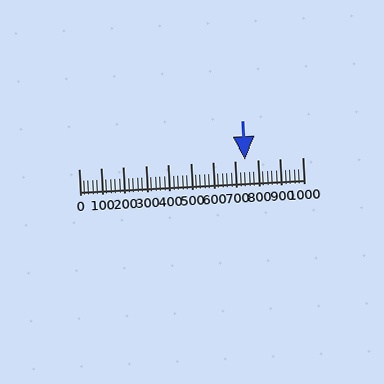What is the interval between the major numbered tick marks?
The major tick marks are spaced 100 units apart.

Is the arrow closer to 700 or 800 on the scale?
The arrow is closer to 700.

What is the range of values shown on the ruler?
The ruler shows values from 0 to 1000.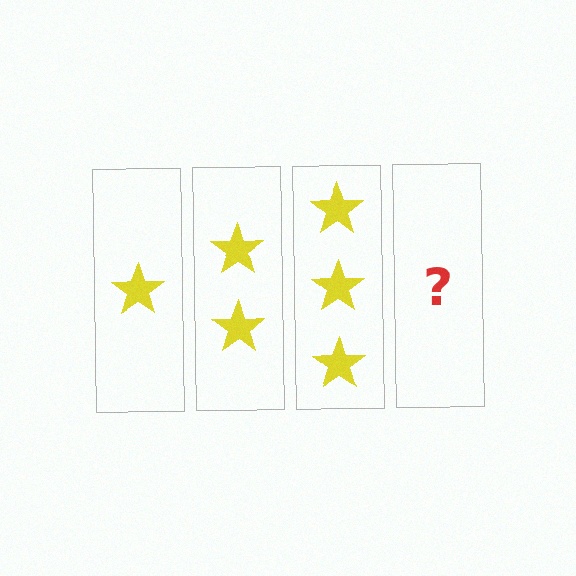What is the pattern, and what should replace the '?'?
The pattern is that each step adds one more star. The '?' should be 4 stars.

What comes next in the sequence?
The next element should be 4 stars.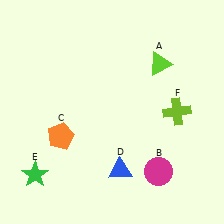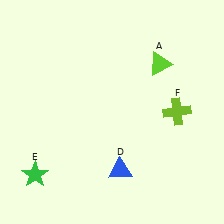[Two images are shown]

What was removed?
The orange pentagon (C), the magenta circle (B) were removed in Image 2.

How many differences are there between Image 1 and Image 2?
There are 2 differences between the two images.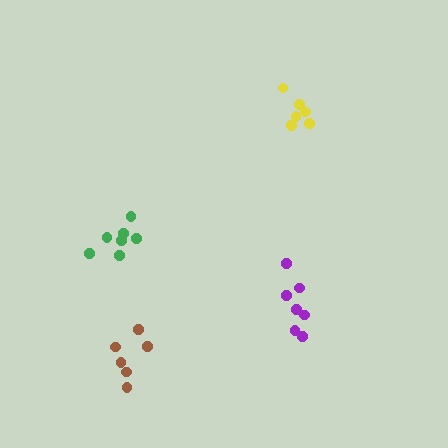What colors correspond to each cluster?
The clusters are colored: green, yellow, purple, brown.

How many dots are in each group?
Group 1: 7 dots, Group 2: 6 dots, Group 3: 7 dots, Group 4: 6 dots (26 total).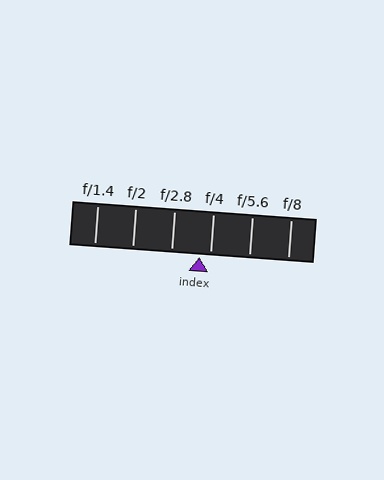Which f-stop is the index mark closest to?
The index mark is closest to f/4.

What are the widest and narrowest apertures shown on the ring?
The widest aperture shown is f/1.4 and the narrowest is f/8.